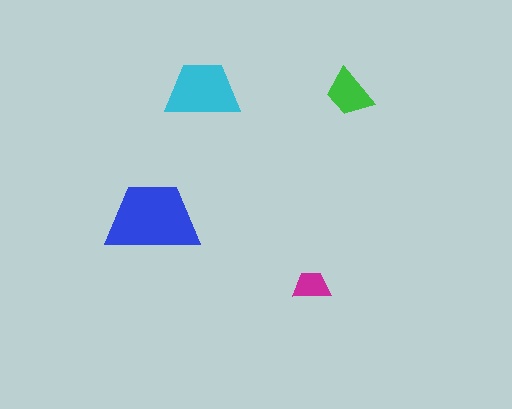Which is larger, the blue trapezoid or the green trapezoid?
The blue one.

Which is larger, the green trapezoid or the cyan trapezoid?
The cyan one.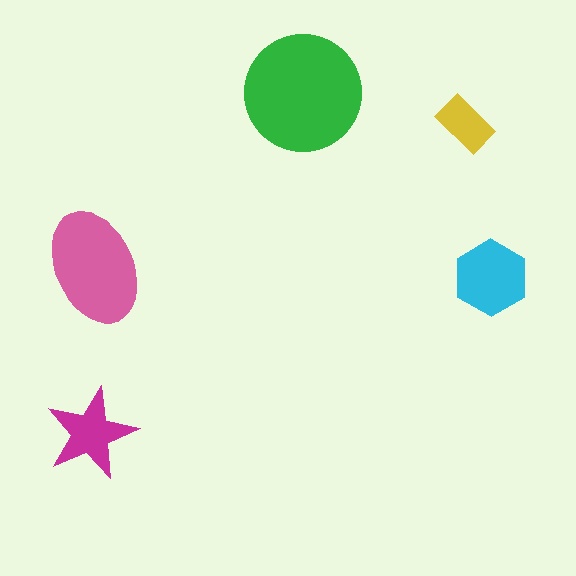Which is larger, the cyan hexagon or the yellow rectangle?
The cyan hexagon.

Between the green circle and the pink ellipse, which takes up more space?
The green circle.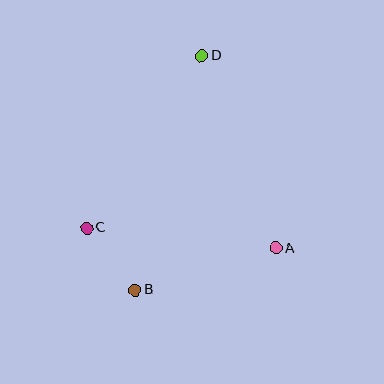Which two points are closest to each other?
Points B and C are closest to each other.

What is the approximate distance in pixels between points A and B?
The distance between A and B is approximately 147 pixels.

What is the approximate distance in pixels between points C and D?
The distance between C and D is approximately 207 pixels.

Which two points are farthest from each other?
Points B and D are farthest from each other.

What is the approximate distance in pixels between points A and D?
The distance between A and D is approximately 206 pixels.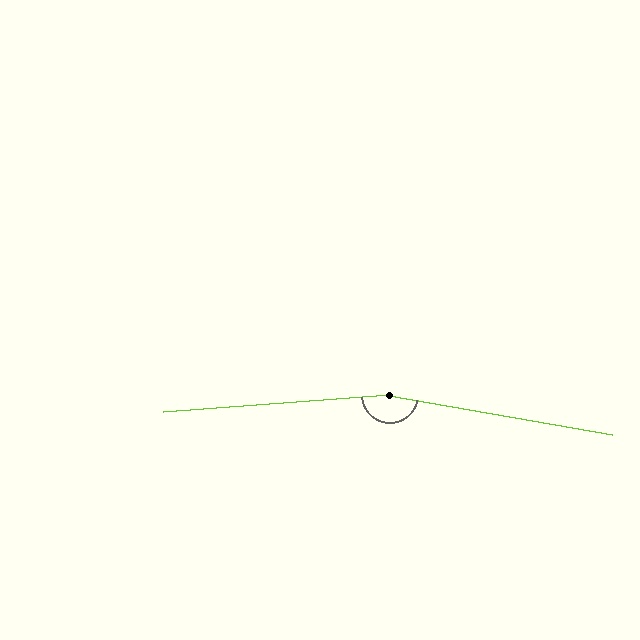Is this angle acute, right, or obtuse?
It is obtuse.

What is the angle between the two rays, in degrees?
Approximately 166 degrees.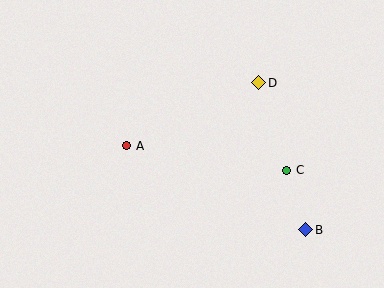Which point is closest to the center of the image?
Point A at (127, 146) is closest to the center.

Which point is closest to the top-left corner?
Point A is closest to the top-left corner.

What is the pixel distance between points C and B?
The distance between C and B is 63 pixels.